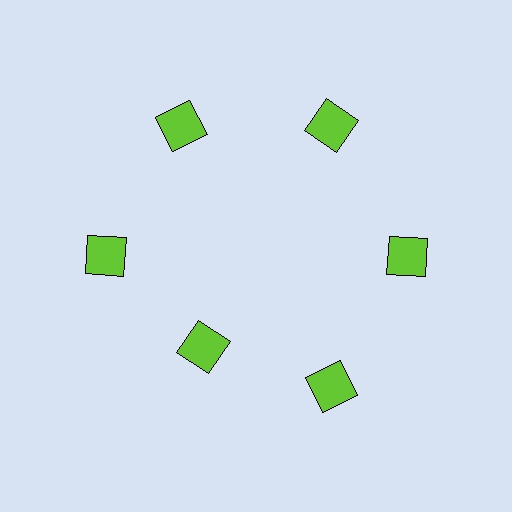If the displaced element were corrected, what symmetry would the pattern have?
It would have 6-fold rotational symmetry — the pattern would map onto itself every 60 degrees.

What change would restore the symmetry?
The symmetry would be restored by moving it outward, back onto the ring so that all 6 squares sit at equal angles and equal distance from the center.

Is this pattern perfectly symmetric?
No. The 6 lime squares are arranged in a ring, but one element near the 7 o'clock position is pulled inward toward the center, breaking the 6-fold rotational symmetry.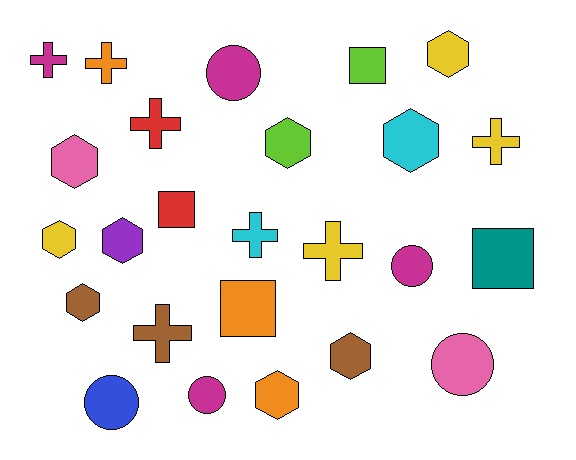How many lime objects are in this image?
There are 2 lime objects.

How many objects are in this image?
There are 25 objects.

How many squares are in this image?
There are 4 squares.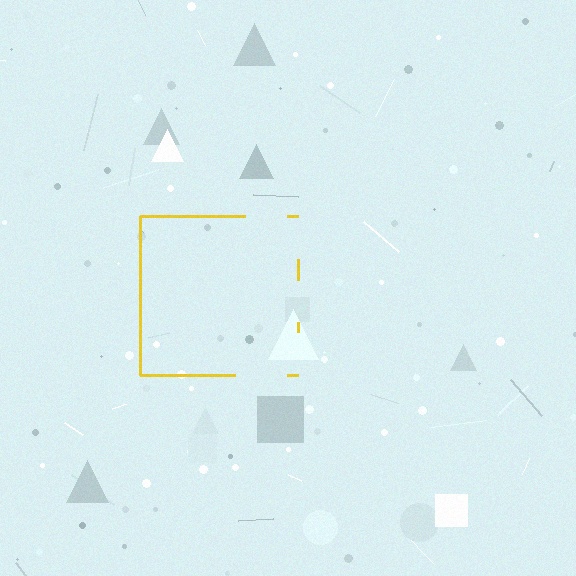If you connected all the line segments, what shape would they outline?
They would outline a square.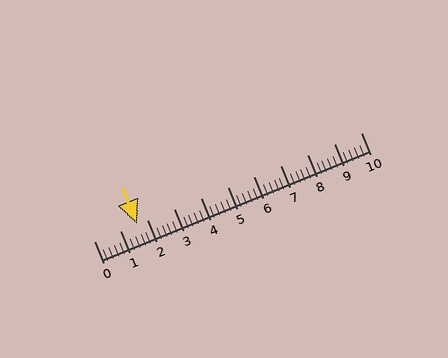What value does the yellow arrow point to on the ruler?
The yellow arrow points to approximately 1.6.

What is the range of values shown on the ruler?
The ruler shows values from 0 to 10.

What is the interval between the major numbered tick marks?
The major tick marks are spaced 1 units apart.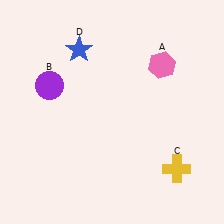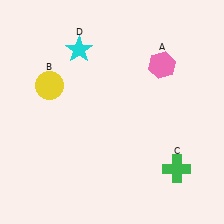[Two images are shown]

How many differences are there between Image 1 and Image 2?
There are 3 differences between the two images.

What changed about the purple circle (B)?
In Image 1, B is purple. In Image 2, it changed to yellow.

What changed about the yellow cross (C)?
In Image 1, C is yellow. In Image 2, it changed to green.